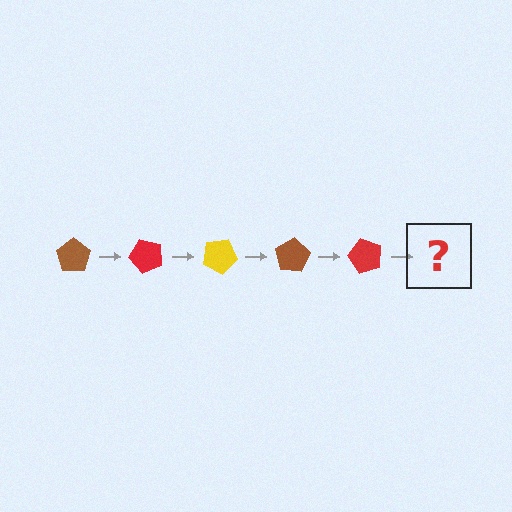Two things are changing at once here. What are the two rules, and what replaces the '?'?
The two rules are that it rotates 50 degrees each step and the color cycles through brown, red, and yellow. The '?' should be a yellow pentagon, rotated 250 degrees from the start.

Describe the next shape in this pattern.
It should be a yellow pentagon, rotated 250 degrees from the start.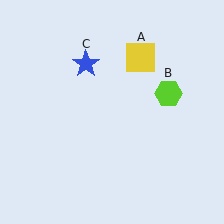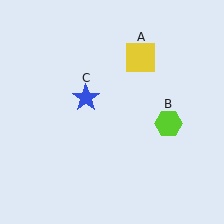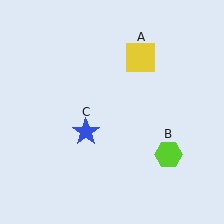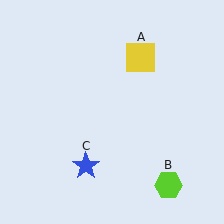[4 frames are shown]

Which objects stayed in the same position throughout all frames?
Yellow square (object A) remained stationary.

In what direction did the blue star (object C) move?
The blue star (object C) moved down.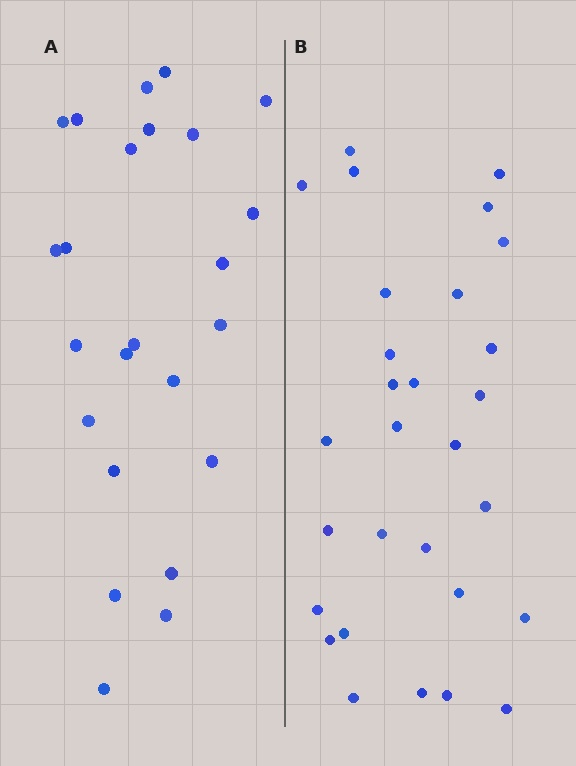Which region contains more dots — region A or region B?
Region B (the right region) has more dots.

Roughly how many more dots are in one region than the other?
Region B has about 5 more dots than region A.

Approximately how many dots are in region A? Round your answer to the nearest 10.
About 20 dots. (The exact count is 24, which rounds to 20.)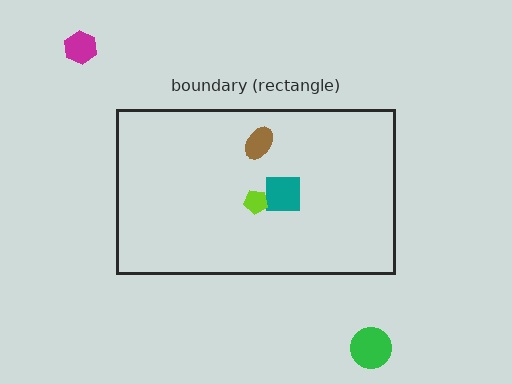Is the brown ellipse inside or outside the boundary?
Inside.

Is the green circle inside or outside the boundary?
Outside.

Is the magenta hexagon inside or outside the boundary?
Outside.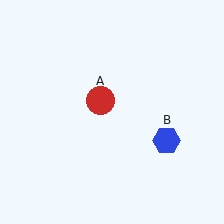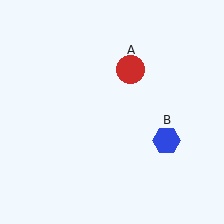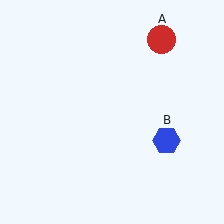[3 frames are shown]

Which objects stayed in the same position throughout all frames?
Blue hexagon (object B) remained stationary.